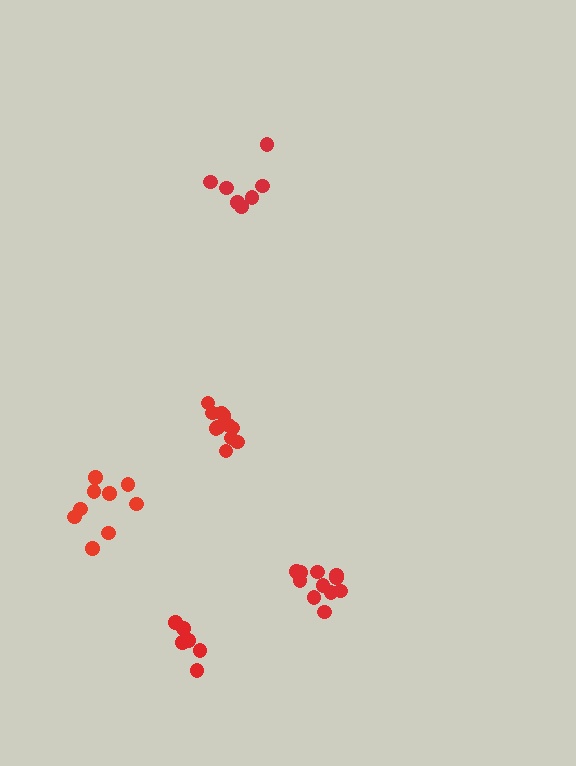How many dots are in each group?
Group 1: 11 dots, Group 2: 9 dots, Group 3: 11 dots, Group 4: 7 dots, Group 5: 6 dots (44 total).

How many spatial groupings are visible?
There are 5 spatial groupings.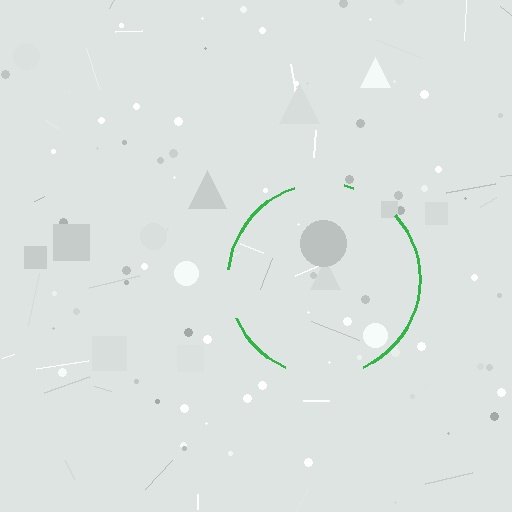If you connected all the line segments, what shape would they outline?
They would outline a circle.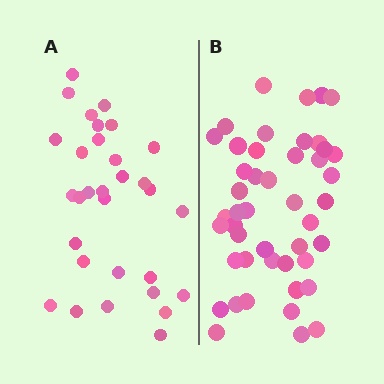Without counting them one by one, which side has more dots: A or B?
Region B (the right region) has more dots.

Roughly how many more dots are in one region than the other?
Region B has approximately 15 more dots than region A.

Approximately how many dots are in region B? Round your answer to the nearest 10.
About 50 dots. (The exact count is 46, which rounds to 50.)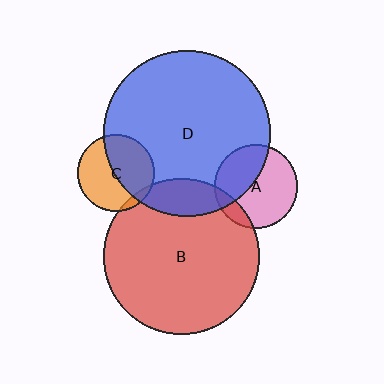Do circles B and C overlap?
Yes.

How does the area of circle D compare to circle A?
Approximately 4.0 times.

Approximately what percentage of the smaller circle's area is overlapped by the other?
Approximately 5%.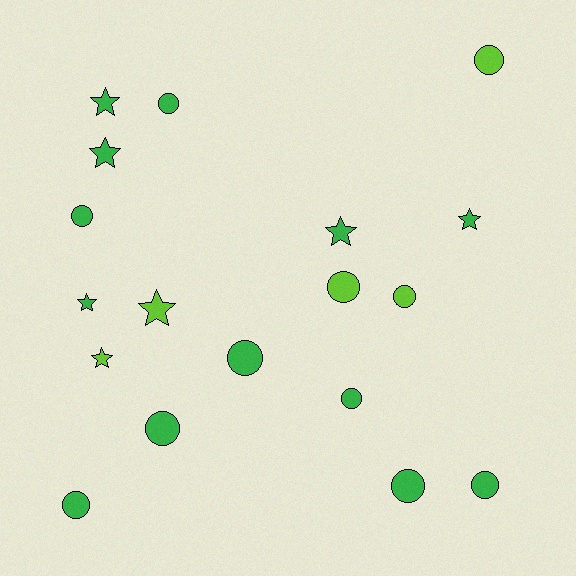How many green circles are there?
There are 8 green circles.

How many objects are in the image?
There are 18 objects.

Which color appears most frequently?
Green, with 13 objects.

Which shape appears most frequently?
Circle, with 11 objects.